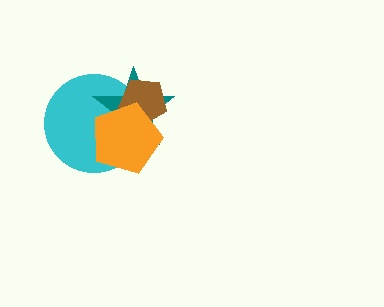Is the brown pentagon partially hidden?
Yes, it is partially covered by another shape.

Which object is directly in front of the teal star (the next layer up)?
The brown pentagon is directly in front of the teal star.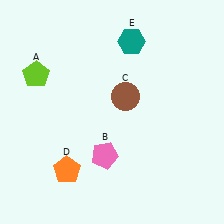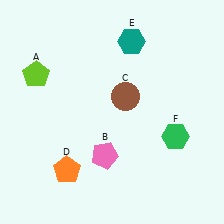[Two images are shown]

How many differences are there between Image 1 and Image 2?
There is 1 difference between the two images.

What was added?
A green hexagon (F) was added in Image 2.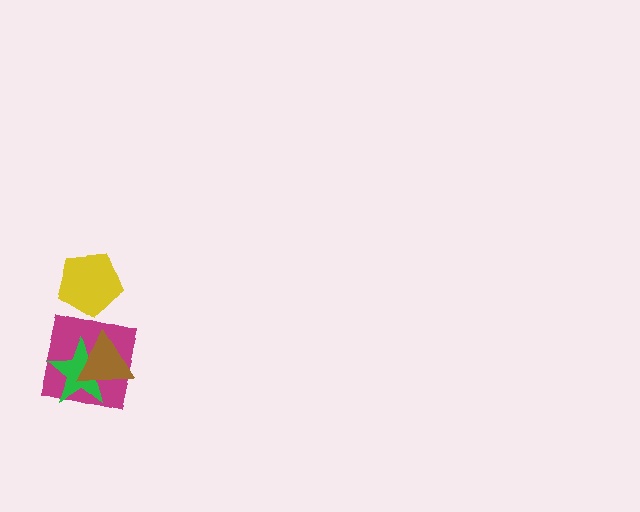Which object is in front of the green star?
The brown triangle is in front of the green star.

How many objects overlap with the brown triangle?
2 objects overlap with the brown triangle.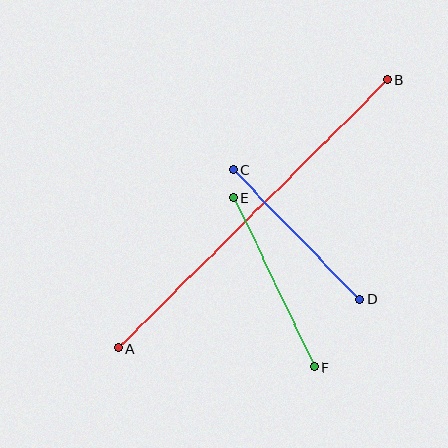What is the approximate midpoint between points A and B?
The midpoint is at approximately (253, 214) pixels.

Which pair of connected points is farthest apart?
Points A and B are farthest apart.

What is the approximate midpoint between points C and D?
The midpoint is at approximately (296, 235) pixels.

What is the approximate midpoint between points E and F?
The midpoint is at approximately (274, 282) pixels.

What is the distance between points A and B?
The distance is approximately 380 pixels.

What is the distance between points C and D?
The distance is approximately 181 pixels.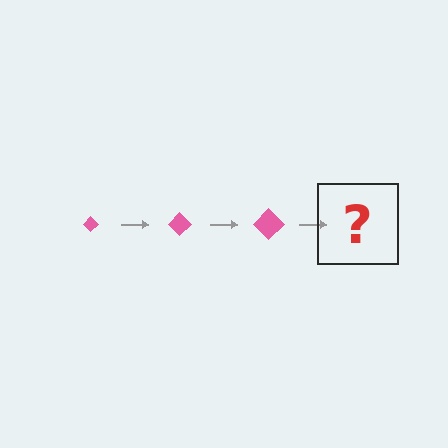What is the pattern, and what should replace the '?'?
The pattern is that the diamond gets progressively larger each step. The '?' should be a pink diamond, larger than the previous one.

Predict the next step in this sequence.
The next step is a pink diamond, larger than the previous one.